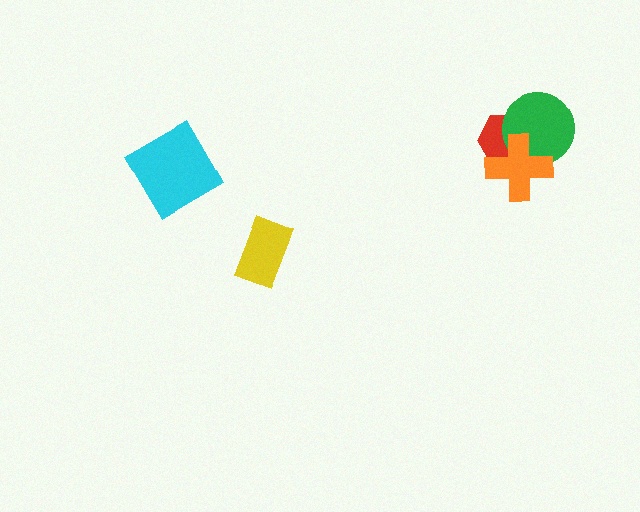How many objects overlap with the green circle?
2 objects overlap with the green circle.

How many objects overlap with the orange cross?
2 objects overlap with the orange cross.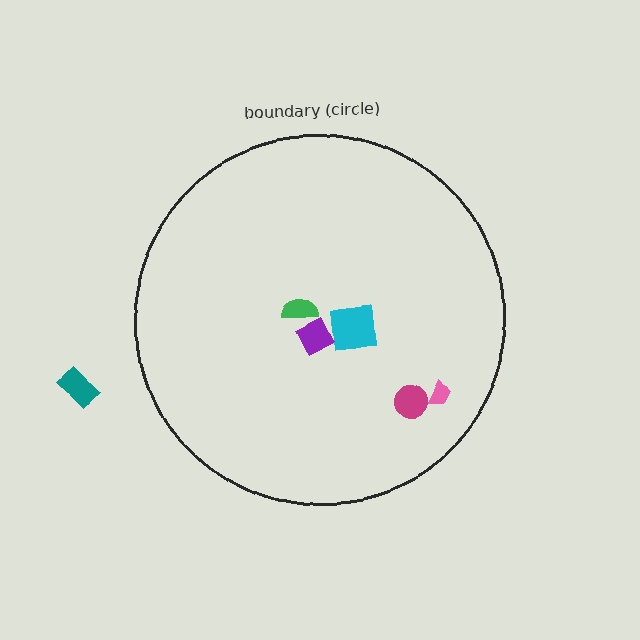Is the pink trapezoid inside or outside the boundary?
Inside.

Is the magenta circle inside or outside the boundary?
Inside.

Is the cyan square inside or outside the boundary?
Inside.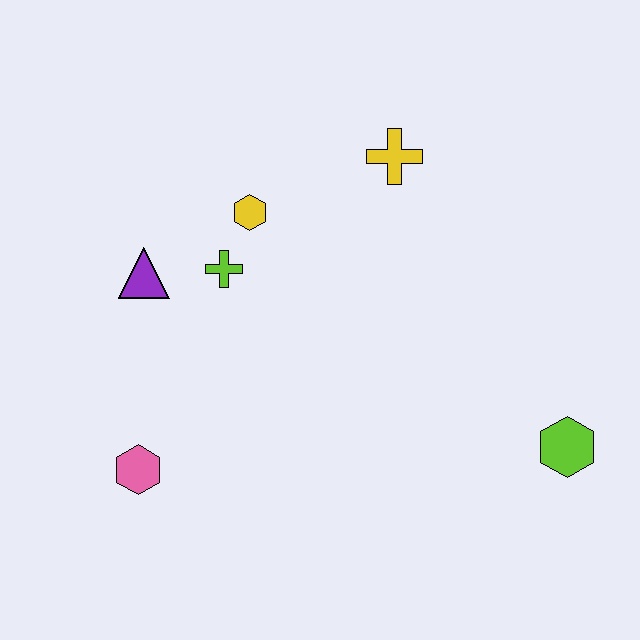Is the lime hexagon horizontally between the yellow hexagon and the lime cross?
No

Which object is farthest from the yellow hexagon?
The lime hexagon is farthest from the yellow hexagon.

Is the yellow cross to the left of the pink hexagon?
No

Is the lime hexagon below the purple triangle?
Yes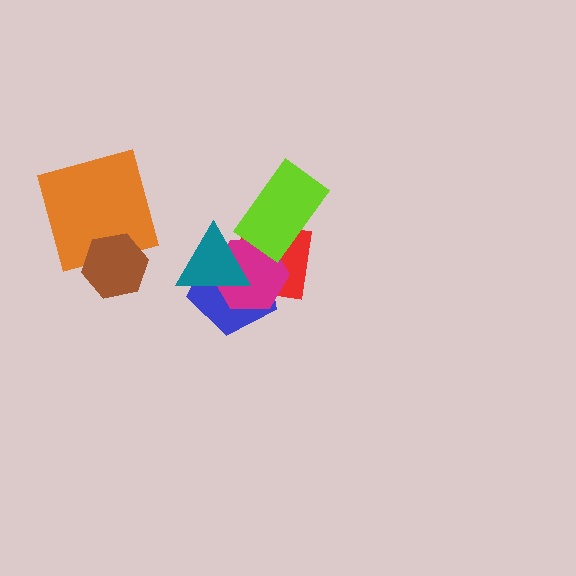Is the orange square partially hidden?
Yes, it is partially covered by another shape.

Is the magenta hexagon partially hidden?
Yes, it is partially covered by another shape.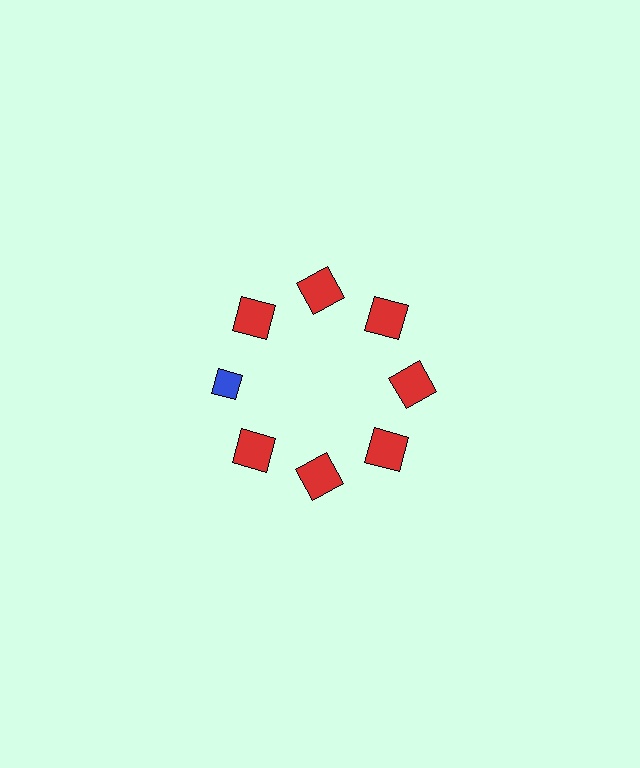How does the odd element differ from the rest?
It differs in both color (blue instead of red) and shape (diamond instead of square).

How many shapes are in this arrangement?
There are 8 shapes arranged in a ring pattern.